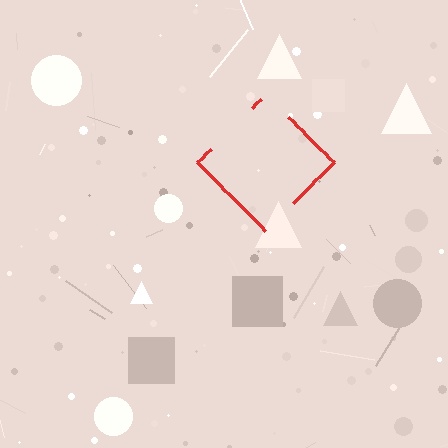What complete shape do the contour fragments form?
The contour fragments form a diamond.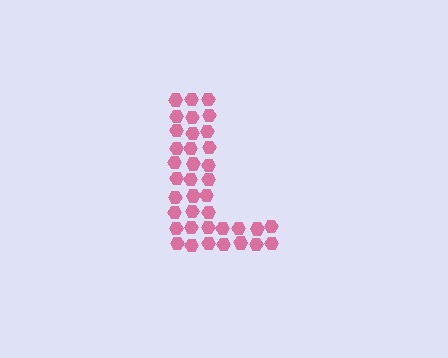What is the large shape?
The large shape is the letter L.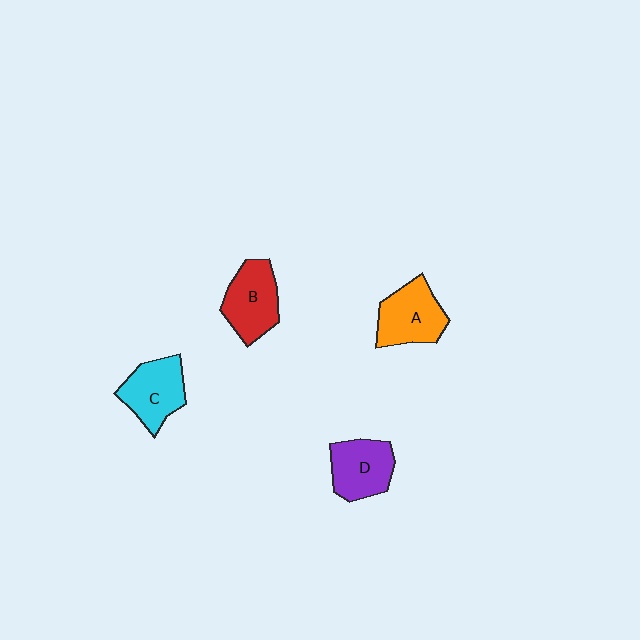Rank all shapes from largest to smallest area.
From largest to smallest: A (orange), B (red), C (cyan), D (purple).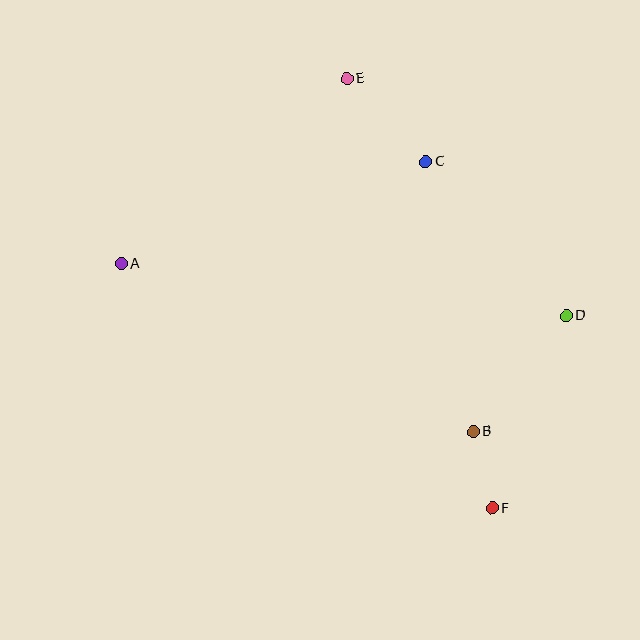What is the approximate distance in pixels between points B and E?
The distance between B and E is approximately 375 pixels.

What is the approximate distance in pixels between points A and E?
The distance between A and E is approximately 292 pixels.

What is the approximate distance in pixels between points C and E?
The distance between C and E is approximately 115 pixels.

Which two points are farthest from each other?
Points E and F are farthest from each other.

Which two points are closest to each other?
Points B and F are closest to each other.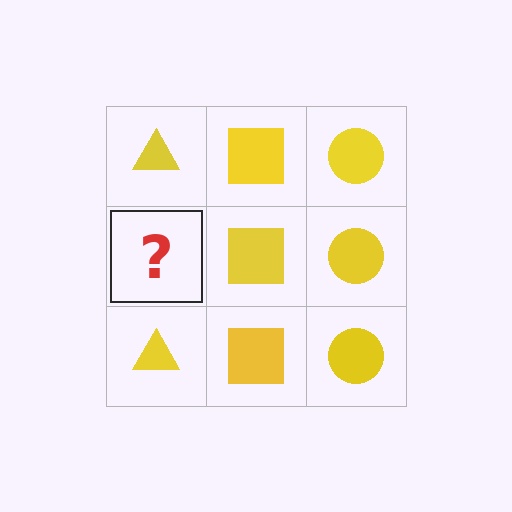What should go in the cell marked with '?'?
The missing cell should contain a yellow triangle.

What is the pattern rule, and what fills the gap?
The rule is that each column has a consistent shape. The gap should be filled with a yellow triangle.